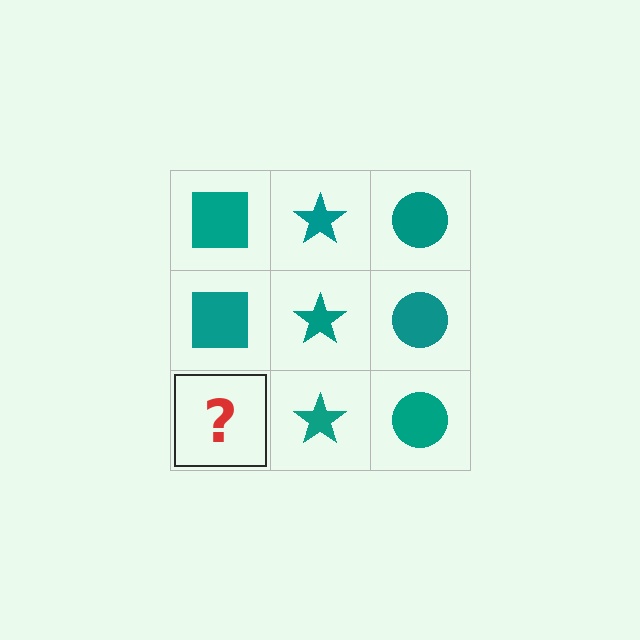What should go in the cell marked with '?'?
The missing cell should contain a teal square.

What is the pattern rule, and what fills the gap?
The rule is that each column has a consistent shape. The gap should be filled with a teal square.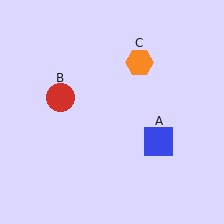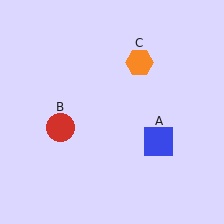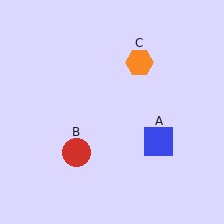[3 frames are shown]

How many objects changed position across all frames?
1 object changed position: red circle (object B).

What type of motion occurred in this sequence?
The red circle (object B) rotated counterclockwise around the center of the scene.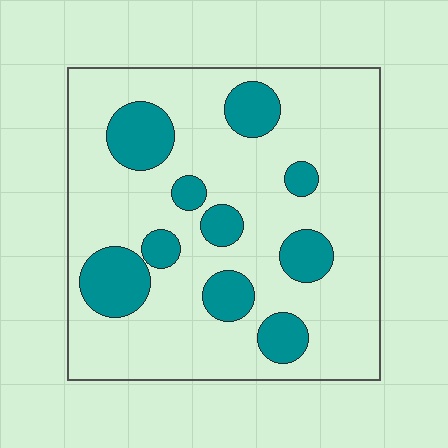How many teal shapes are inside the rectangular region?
10.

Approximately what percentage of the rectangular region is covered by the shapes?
Approximately 20%.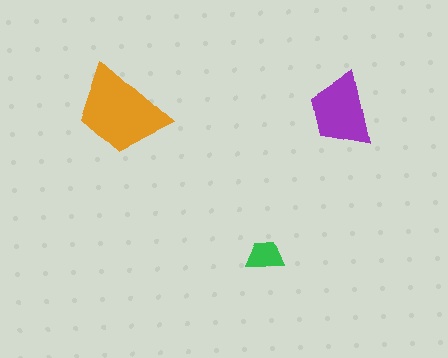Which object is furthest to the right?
The purple trapezoid is rightmost.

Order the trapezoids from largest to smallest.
the orange one, the purple one, the green one.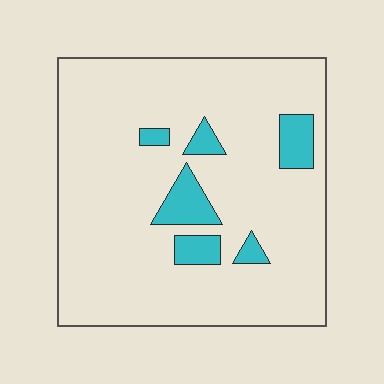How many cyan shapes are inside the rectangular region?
6.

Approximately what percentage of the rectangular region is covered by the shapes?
Approximately 10%.